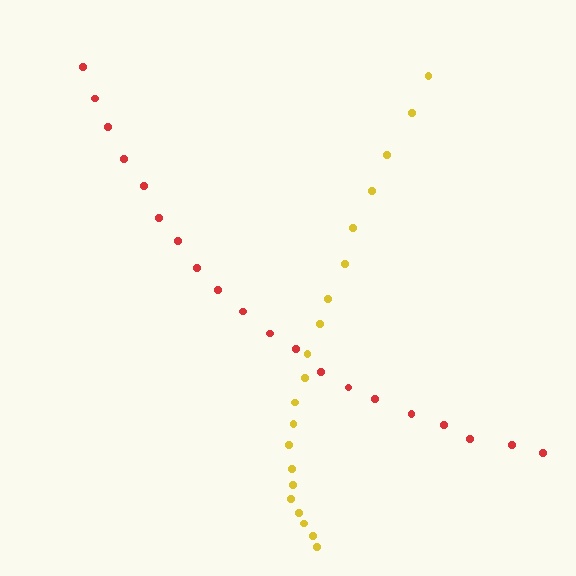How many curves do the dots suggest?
There are 2 distinct paths.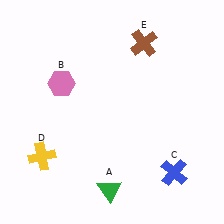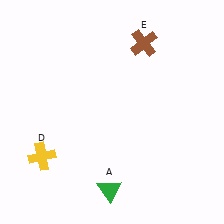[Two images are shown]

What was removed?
The blue cross (C), the pink hexagon (B) were removed in Image 2.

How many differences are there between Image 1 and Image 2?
There are 2 differences between the two images.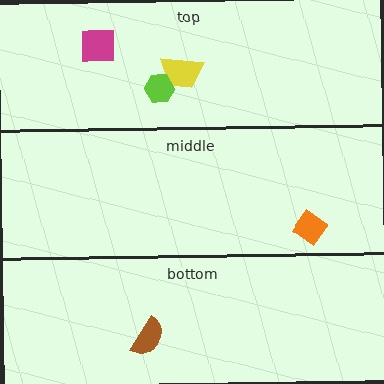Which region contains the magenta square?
The top region.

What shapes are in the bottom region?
The brown semicircle.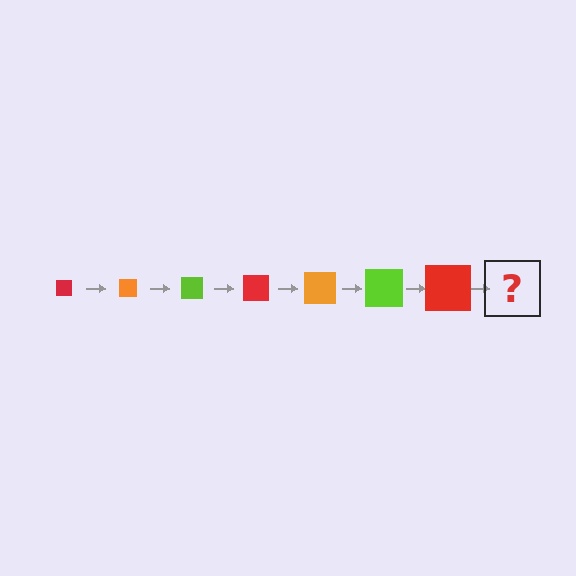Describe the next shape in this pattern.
It should be an orange square, larger than the previous one.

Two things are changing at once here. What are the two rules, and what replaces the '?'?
The two rules are that the square grows larger each step and the color cycles through red, orange, and lime. The '?' should be an orange square, larger than the previous one.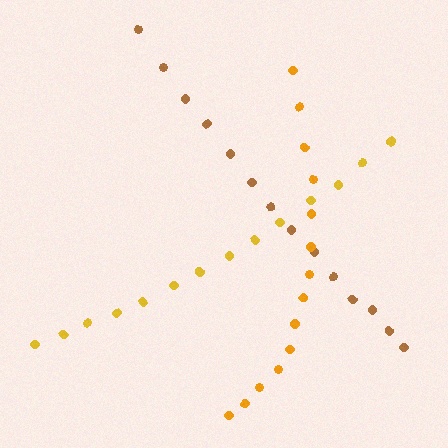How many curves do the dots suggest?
There are 3 distinct paths.